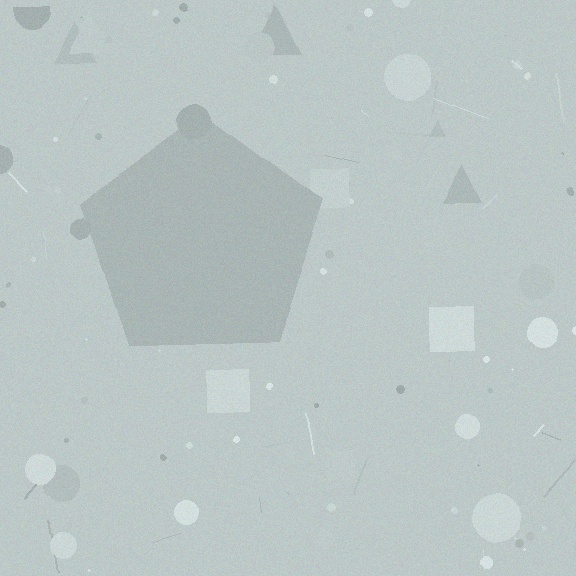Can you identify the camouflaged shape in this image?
The camouflaged shape is a pentagon.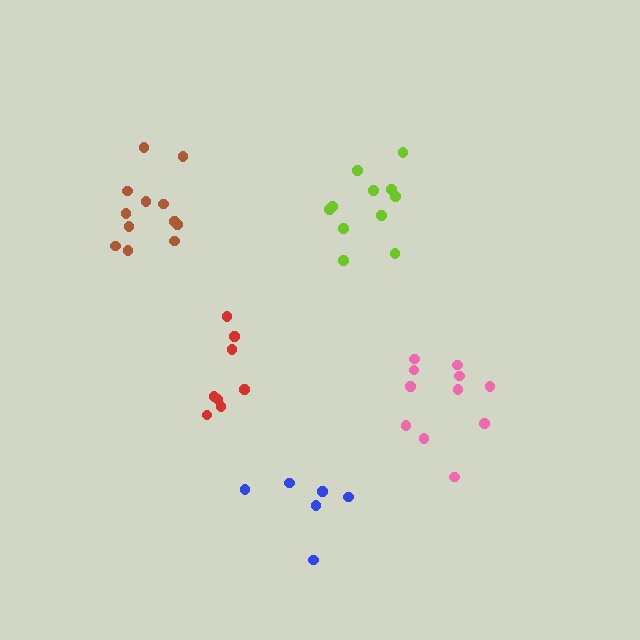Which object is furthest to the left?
The brown cluster is leftmost.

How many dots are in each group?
Group 1: 11 dots, Group 2: 8 dots, Group 3: 11 dots, Group 4: 6 dots, Group 5: 12 dots (48 total).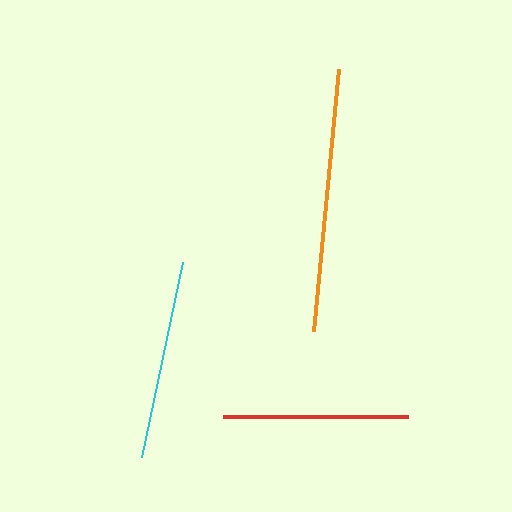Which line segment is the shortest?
The red line is the shortest at approximately 186 pixels.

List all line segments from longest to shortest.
From longest to shortest: orange, cyan, red.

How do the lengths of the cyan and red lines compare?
The cyan and red lines are approximately the same length.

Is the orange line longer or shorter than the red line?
The orange line is longer than the red line.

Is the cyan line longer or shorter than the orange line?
The orange line is longer than the cyan line.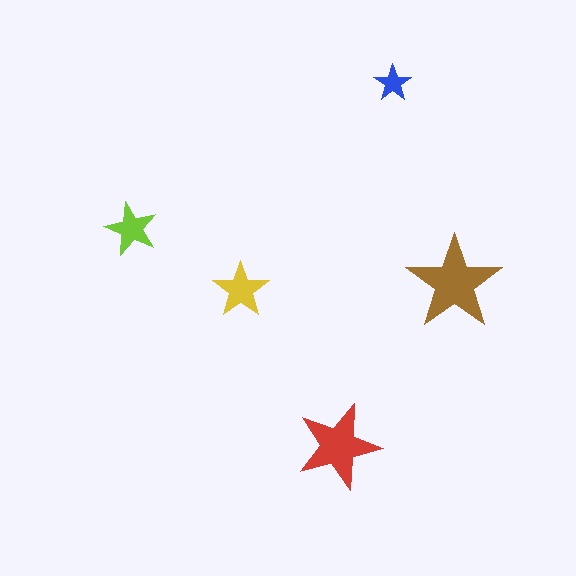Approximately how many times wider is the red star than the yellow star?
About 1.5 times wider.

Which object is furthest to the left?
The lime star is leftmost.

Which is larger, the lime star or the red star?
The red one.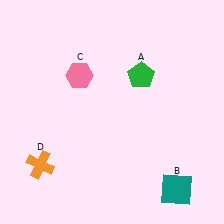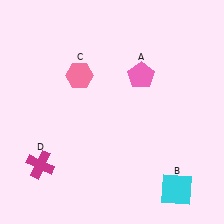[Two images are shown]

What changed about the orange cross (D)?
In Image 1, D is orange. In Image 2, it changed to magenta.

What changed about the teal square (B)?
In Image 1, B is teal. In Image 2, it changed to cyan.